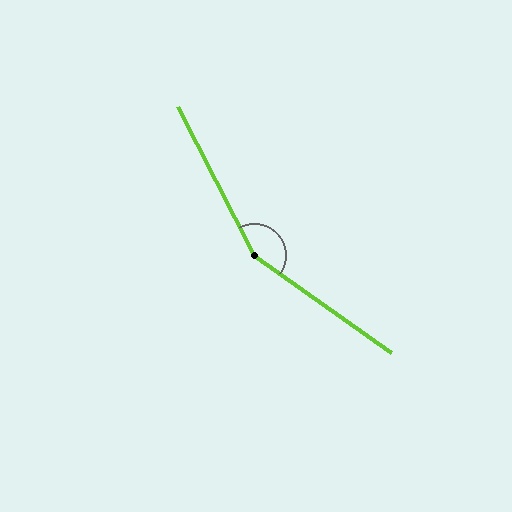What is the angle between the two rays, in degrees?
Approximately 153 degrees.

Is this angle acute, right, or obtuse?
It is obtuse.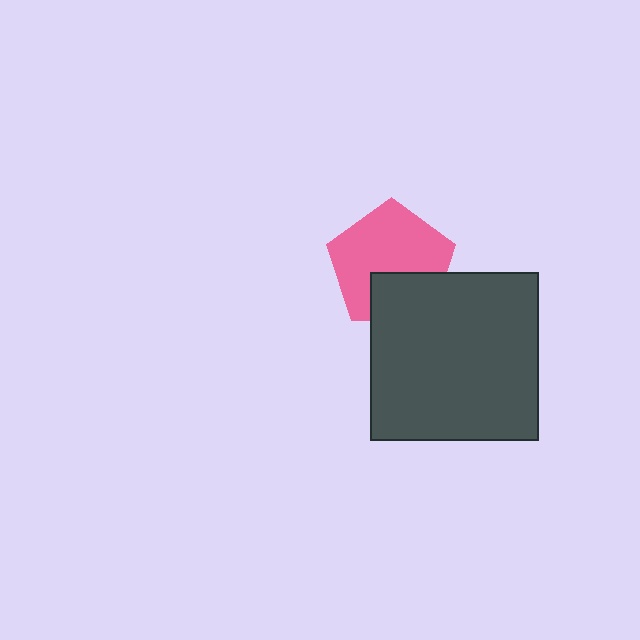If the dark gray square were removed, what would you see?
You would see the complete pink pentagon.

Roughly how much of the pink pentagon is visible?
Most of it is visible (roughly 69%).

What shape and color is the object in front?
The object in front is a dark gray square.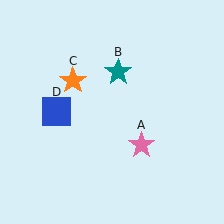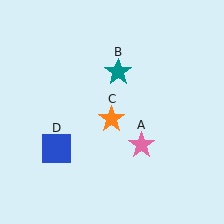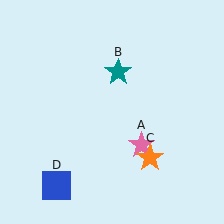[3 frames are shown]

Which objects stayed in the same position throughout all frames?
Pink star (object A) and teal star (object B) remained stationary.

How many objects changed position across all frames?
2 objects changed position: orange star (object C), blue square (object D).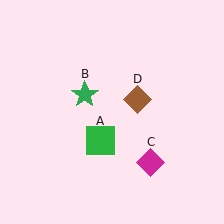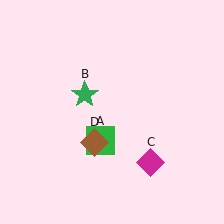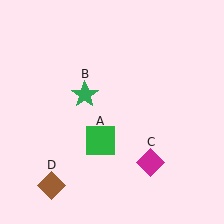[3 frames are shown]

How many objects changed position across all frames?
1 object changed position: brown diamond (object D).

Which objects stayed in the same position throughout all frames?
Green square (object A) and green star (object B) and magenta diamond (object C) remained stationary.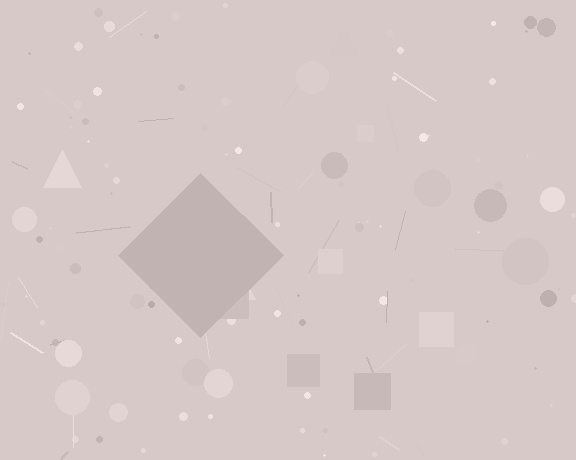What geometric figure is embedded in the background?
A diamond is embedded in the background.